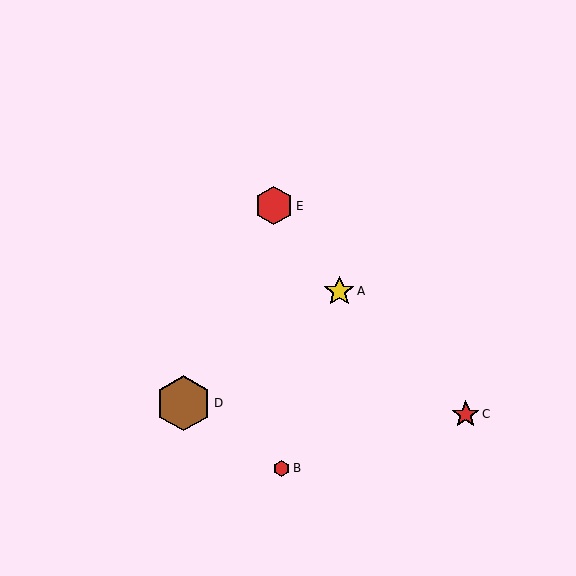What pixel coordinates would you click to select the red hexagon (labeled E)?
Click at (274, 206) to select the red hexagon E.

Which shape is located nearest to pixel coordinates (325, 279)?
The yellow star (labeled A) at (339, 291) is nearest to that location.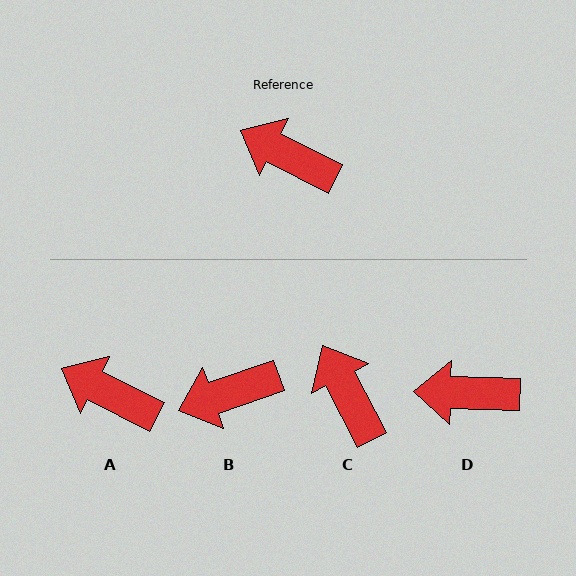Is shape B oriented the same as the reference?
No, it is off by about 46 degrees.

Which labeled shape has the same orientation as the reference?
A.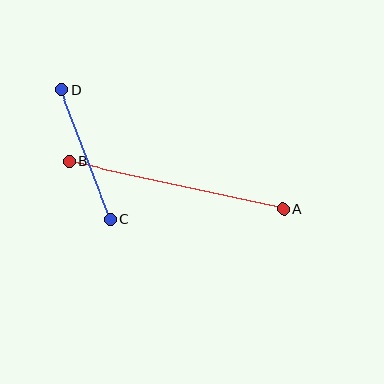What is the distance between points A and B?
The distance is approximately 219 pixels.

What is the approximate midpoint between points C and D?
The midpoint is at approximately (86, 154) pixels.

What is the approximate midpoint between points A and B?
The midpoint is at approximately (176, 185) pixels.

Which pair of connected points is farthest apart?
Points A and B are farthest apart.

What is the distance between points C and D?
The distance is approximately 138 pixels.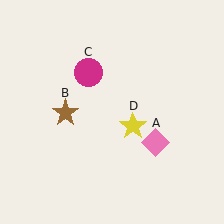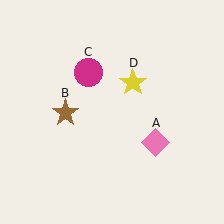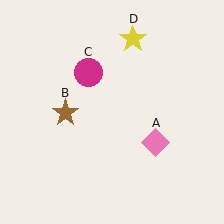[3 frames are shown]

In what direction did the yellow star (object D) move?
The yellow star (object D) moved up.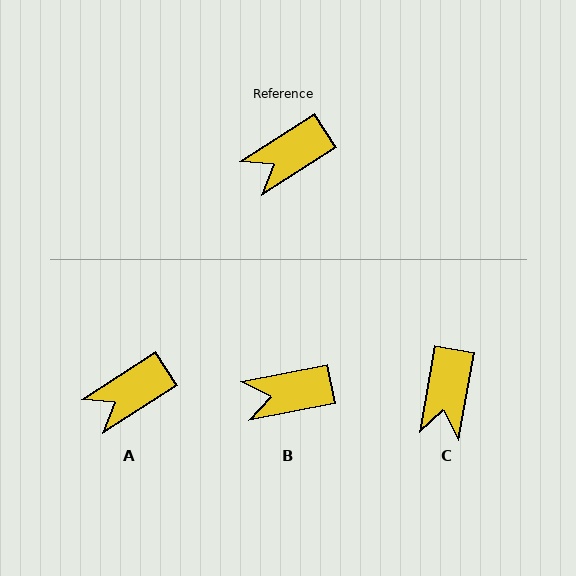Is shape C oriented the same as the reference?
No, it is off by about 47 degrees.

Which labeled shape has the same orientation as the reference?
A.